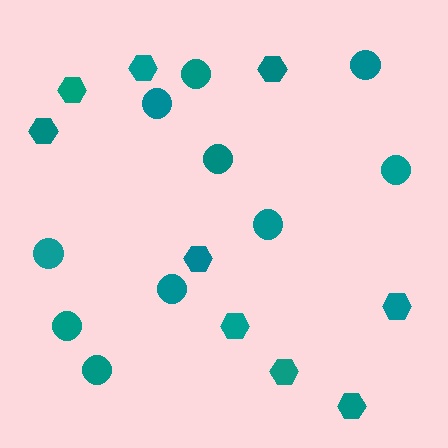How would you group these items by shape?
There are 2 groups: one group of hexagons (9) and one group of circles (10).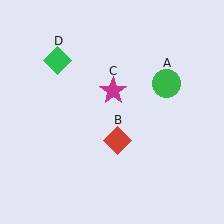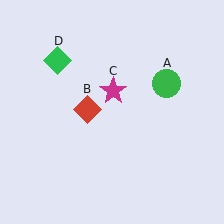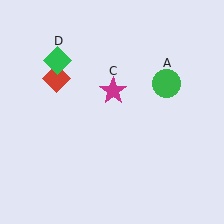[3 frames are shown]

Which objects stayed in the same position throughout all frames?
Green circle (object A) and magenta star (object C) and green diamond (object D) remained stationary.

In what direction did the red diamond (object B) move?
The red diamond (object B) moved up and to the left.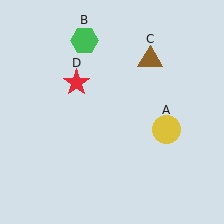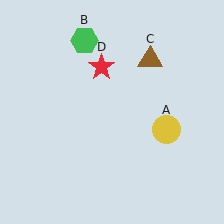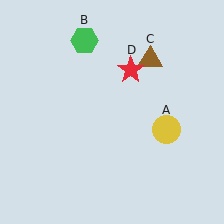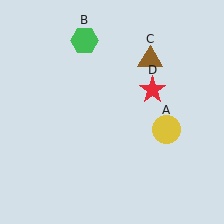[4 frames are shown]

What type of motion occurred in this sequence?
The red star (object D) rotated clockwise around the center of the scene.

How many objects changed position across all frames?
1 object changed position: red star (object D).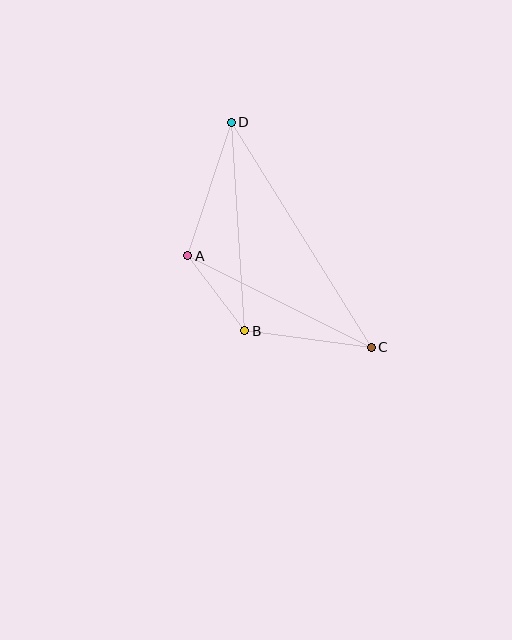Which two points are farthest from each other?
Points C and D are farthest from each other.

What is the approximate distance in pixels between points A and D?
The distance between A and D is approximately 140 pixels.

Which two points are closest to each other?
Points A and B are closest to each other.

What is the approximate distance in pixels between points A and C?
The distance between A and C is approximately 205 pixels.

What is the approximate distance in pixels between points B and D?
The distance between B and D is approximately 209 pixels.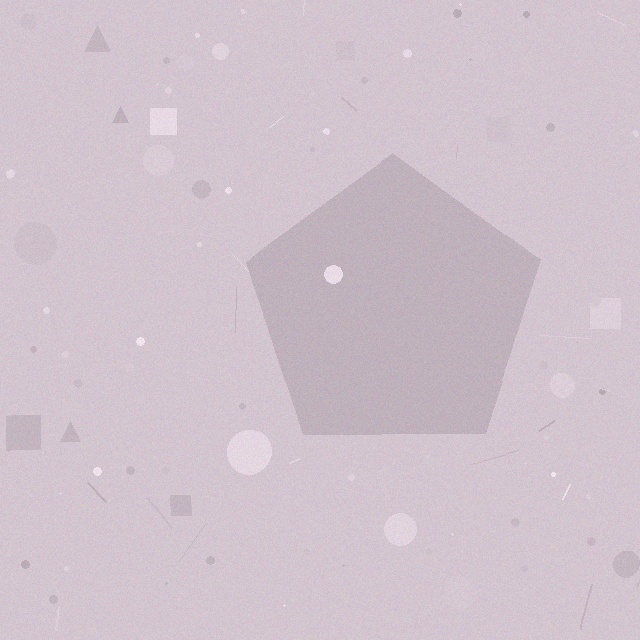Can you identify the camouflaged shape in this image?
The camouflaged shape is a pentagon.